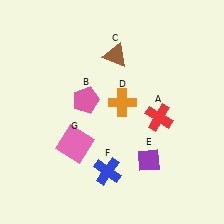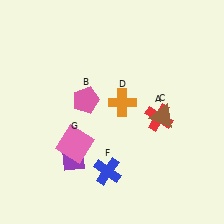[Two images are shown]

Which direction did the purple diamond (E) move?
The purple diamond (E) moved left.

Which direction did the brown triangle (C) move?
The brown triangle (C) moved down.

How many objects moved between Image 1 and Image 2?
2 objects moved between the two images.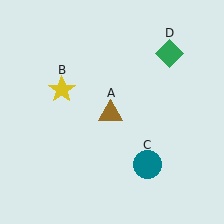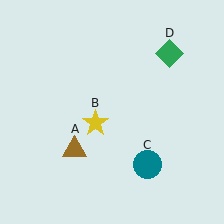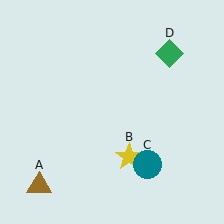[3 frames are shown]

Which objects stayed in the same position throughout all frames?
Teal circle (object C) and green diamond (object D) remained stationary.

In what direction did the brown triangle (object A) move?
The brown triangle (object A) moved down and to the left.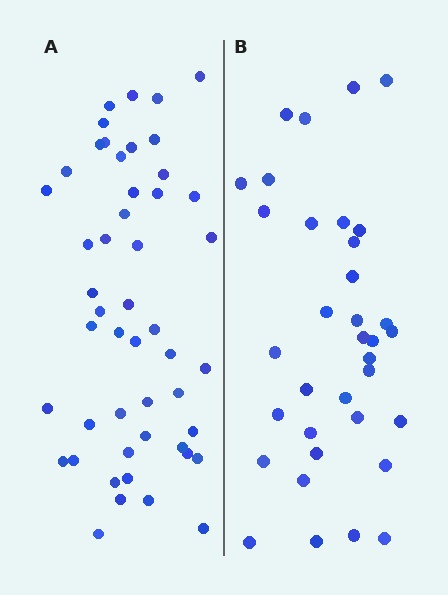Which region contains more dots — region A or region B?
Region A (the left region) has more dots.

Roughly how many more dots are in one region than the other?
Region A has approximately 15 more dots than region B.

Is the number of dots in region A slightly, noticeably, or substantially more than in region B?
Region A has noticeably more, but not dramatically so. The ratio is roughly 1.4 to 1.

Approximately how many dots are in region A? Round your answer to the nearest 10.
About 50 dots. (The exact count is 49, which rounds to 50.)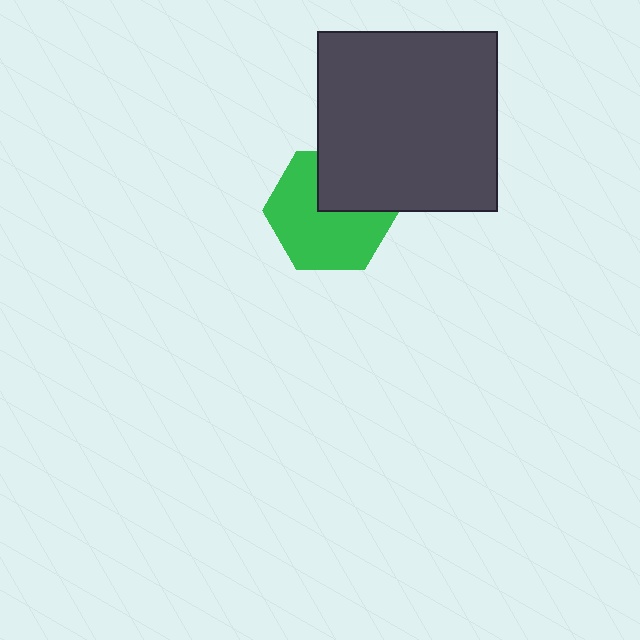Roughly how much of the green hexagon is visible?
Most of it is visible (roughly 68%).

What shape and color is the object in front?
The object in front is a dark gray square.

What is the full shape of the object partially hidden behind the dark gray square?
The partially hidden object is a green hexagon.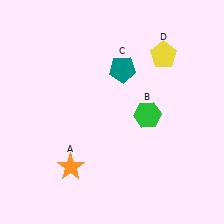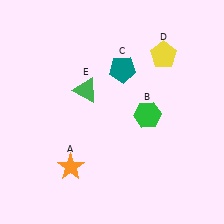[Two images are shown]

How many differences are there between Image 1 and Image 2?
There is 1 difference between the two images.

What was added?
A green triangle (E) was added in Image 2.